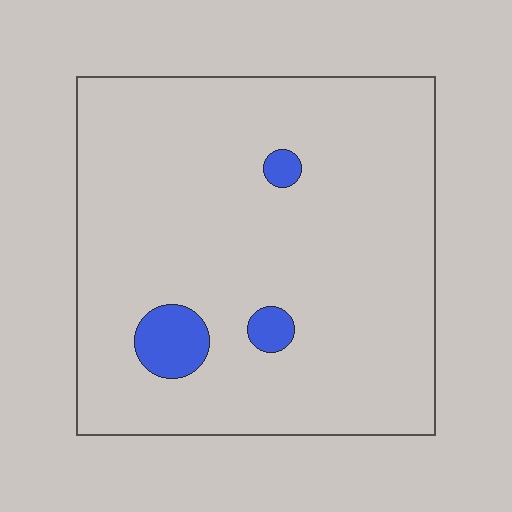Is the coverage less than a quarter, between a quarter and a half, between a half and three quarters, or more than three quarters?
Less than a quarter.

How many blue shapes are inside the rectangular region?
3.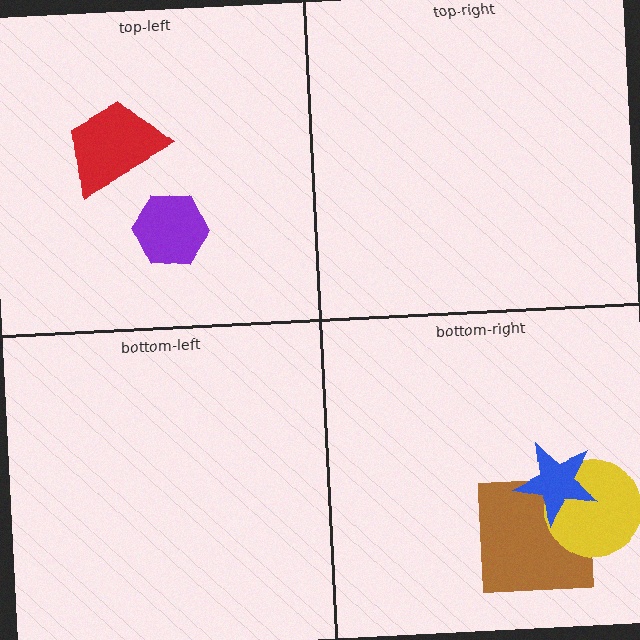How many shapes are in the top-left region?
2.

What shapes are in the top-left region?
The red trapezoid, the purple hexagon.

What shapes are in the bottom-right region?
The brown square, the yellow circle, the blue star.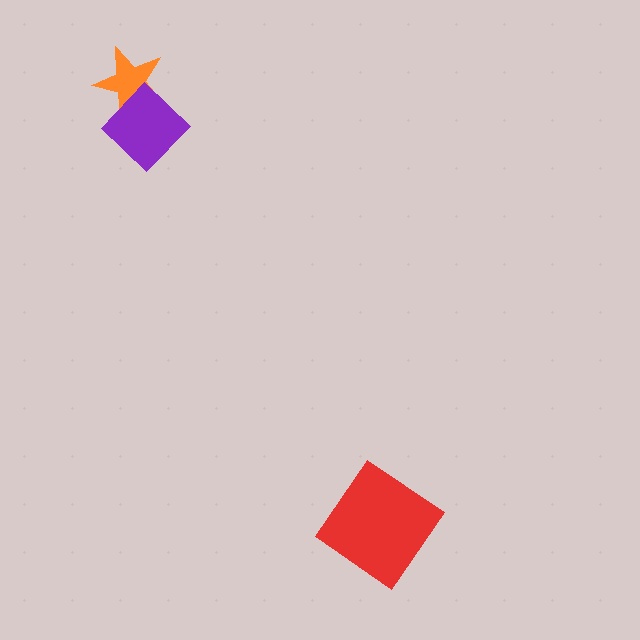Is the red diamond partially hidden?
No, no other shape covers it.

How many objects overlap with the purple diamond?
1 object overlaps with the purple diamond.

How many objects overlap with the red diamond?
0 objects overlap with the red diamond.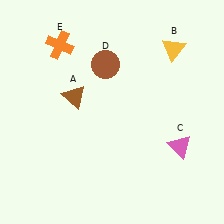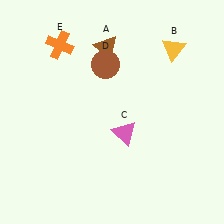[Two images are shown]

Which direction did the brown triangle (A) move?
The brown triangle (A) moved up.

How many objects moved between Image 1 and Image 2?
2 objects moved between the two images.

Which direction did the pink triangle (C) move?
The pink triangle (C) moved left.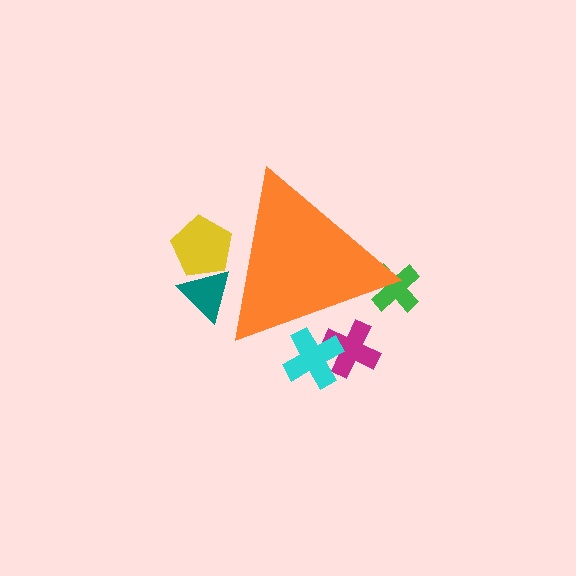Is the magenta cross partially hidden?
Yes, the magenta cross is partially hidden behind the orange triangle.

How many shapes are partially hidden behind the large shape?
5 shapes are partially hidden.